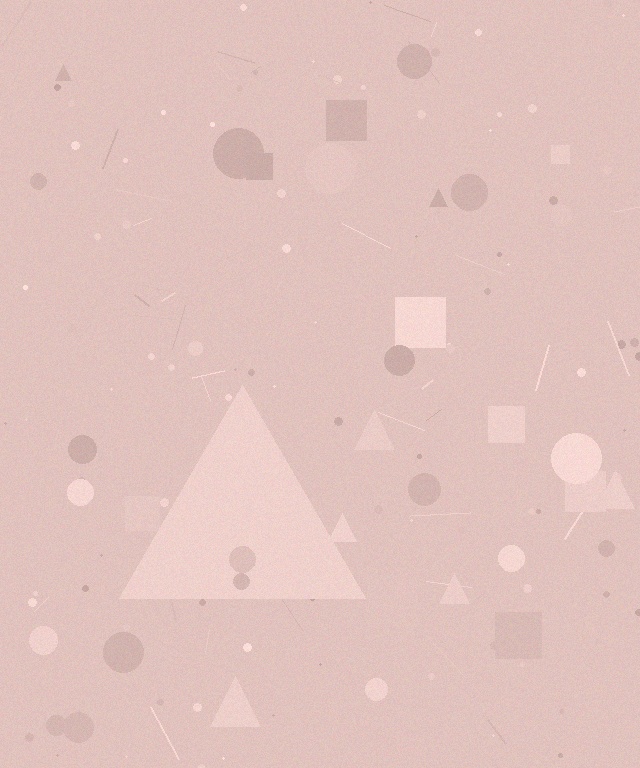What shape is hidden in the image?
A triangle is hidden in the image.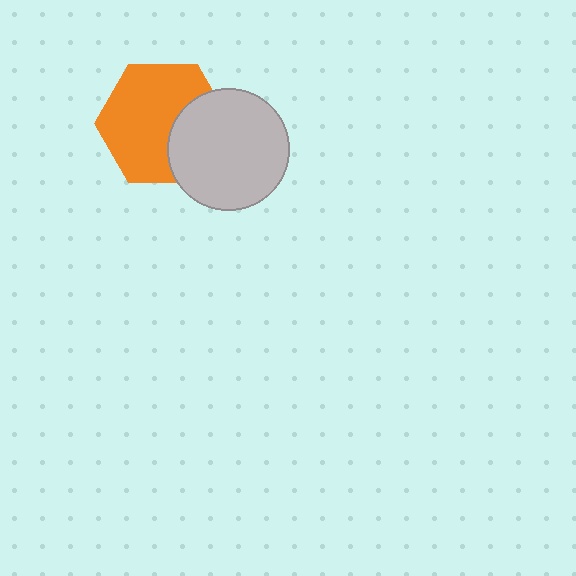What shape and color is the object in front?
The object in front is a light gray circle.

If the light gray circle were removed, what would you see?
You would see the complete orange hexagon.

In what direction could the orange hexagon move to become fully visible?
The orange hexagon could move left. That would shift it out from behind the light gray circle entirely.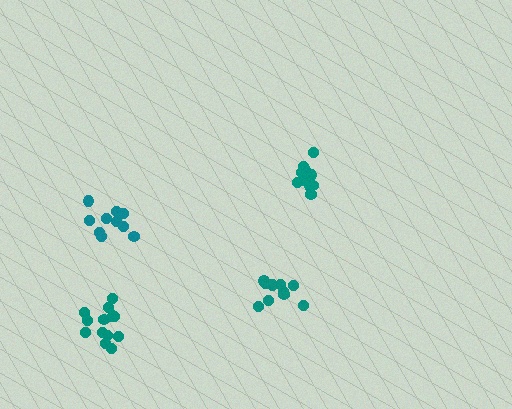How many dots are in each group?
Group 1: 11 dots, Group 2: 10 dots, Group 3: 10 dots, Group 4: 13 dots (44 total).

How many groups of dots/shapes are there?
There are 4 groups.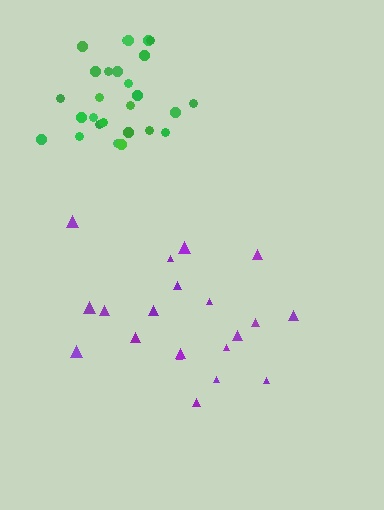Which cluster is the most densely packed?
Green.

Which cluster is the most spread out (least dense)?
Purple.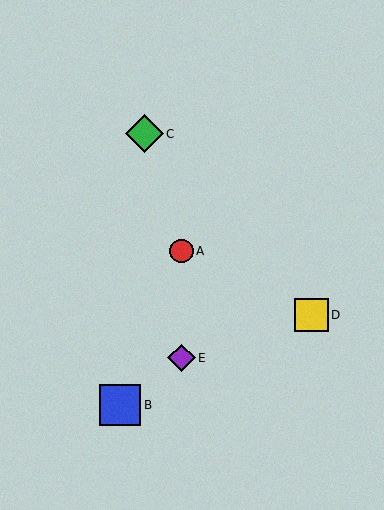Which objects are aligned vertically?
Objects A, E are aligned vertically.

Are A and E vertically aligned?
Yes, both are at x≈182.